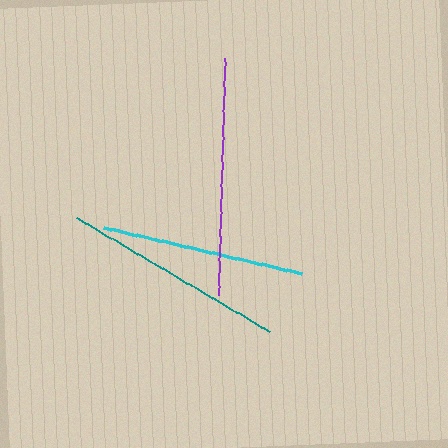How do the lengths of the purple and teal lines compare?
The purple and teal lines are approximately the same length.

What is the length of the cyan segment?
The cyan segment is approximately 204 pixels long.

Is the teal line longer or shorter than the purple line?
The purple line is longer than the teal line.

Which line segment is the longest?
The purple line is the longest at approximately 237 pixels.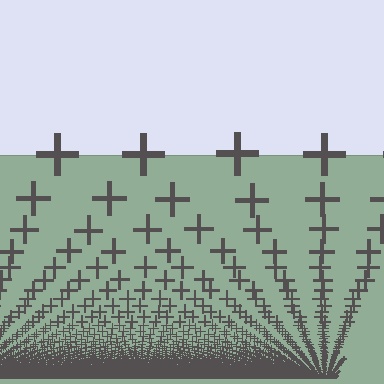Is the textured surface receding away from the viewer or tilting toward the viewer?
The surface appears to tilt toward the viewer. Texture elements get larger and sparser toward the top.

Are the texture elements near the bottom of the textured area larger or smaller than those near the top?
Smaller. The gradient is inverted — elements near the bottom are smaller and denser.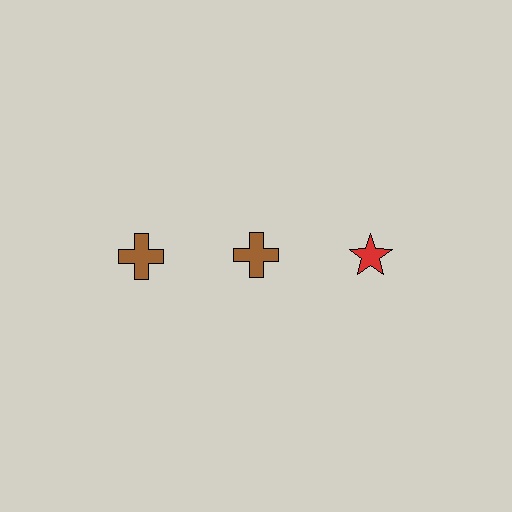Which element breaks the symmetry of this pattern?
The red star in the top row, center column breaks the symmetry. All other shapes are brown crosses.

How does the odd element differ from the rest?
It differs in both color (red instead of brown) and shape (star instead of cross).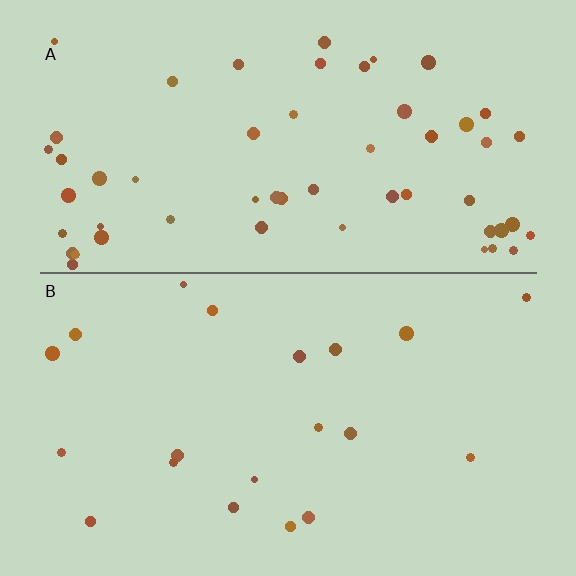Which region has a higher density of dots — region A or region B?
A (the top).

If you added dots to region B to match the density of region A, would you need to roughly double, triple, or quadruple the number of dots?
Approximately triple.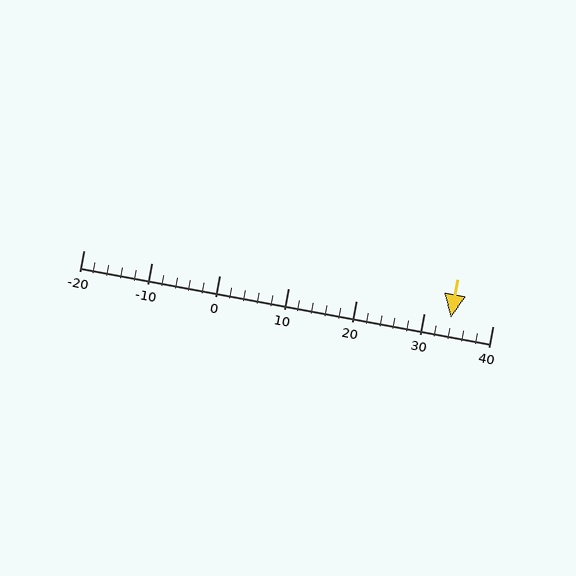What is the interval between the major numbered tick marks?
The major tick marks are spaced 10 units apart.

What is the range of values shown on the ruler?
The ruler shows values from -20 to 40.